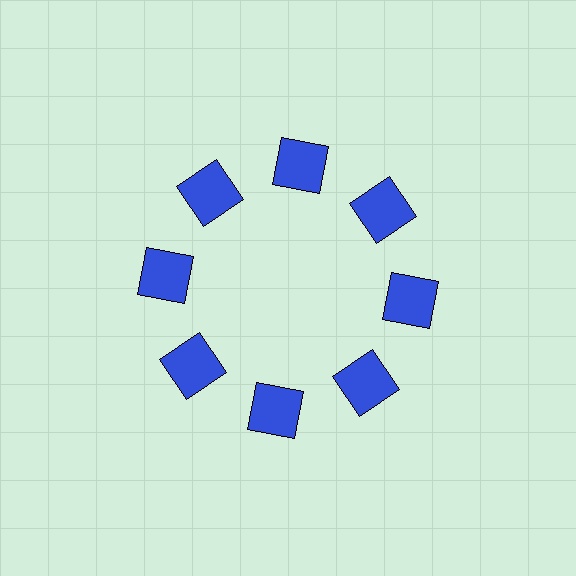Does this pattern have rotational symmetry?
Yes, this pattern has 8-fold rotational symmetry. It looks the same after rotating 45 degrees around the center.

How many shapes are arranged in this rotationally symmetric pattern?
There are 8 shapes, arranged in 8 groups of 1.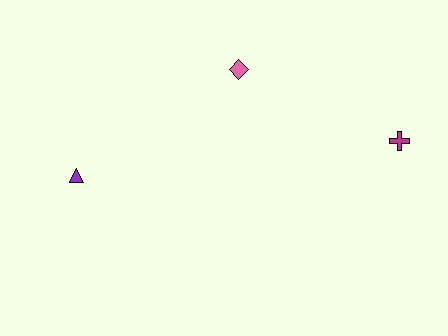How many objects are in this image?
There are 3 objects.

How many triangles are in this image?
There is 1 triangle.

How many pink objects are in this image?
There is 1 pink object.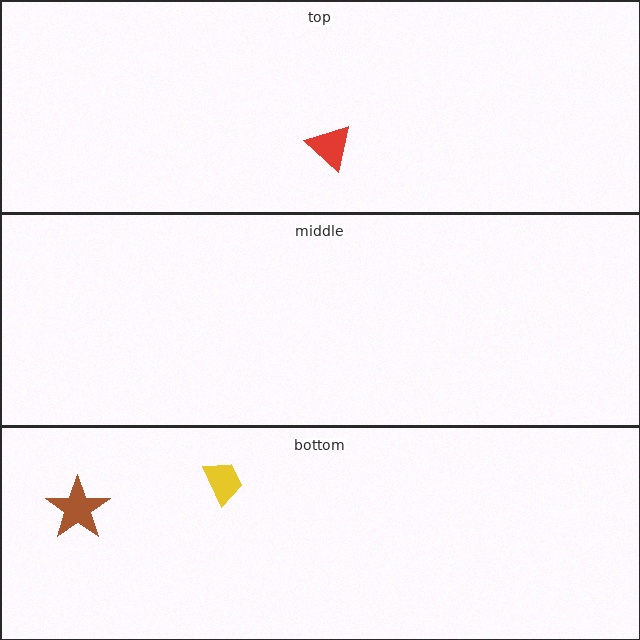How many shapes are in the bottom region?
2.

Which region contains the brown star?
The bottom region.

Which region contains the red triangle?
The top region.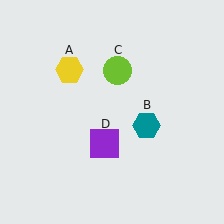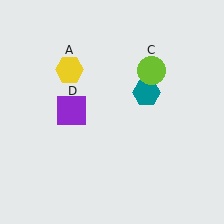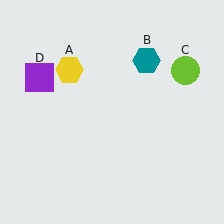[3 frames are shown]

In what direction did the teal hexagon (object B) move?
The teal hexagon (object B) moved up.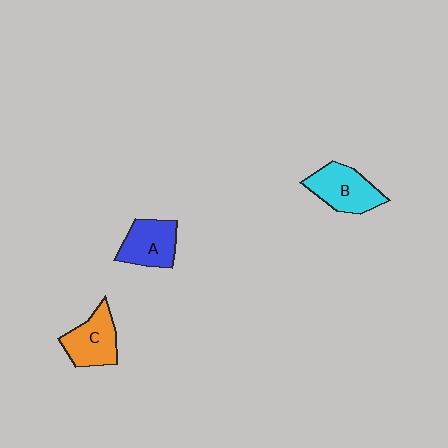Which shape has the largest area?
Shape B (cyan).